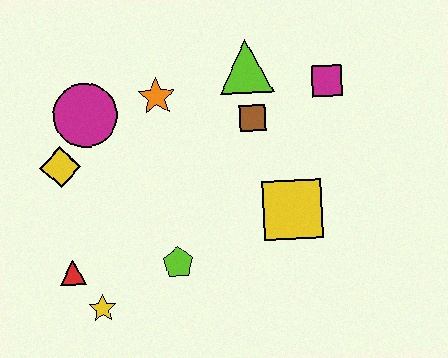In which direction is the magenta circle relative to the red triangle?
The magenta circle is above the red triangle.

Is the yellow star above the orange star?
No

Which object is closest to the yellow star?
The red triangle is closest to the yellow star.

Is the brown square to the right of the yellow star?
Yes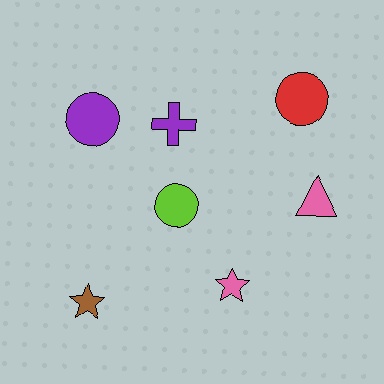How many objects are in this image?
There are 7 objects.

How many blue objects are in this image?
There are no blue objects.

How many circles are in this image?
There are 3 circles.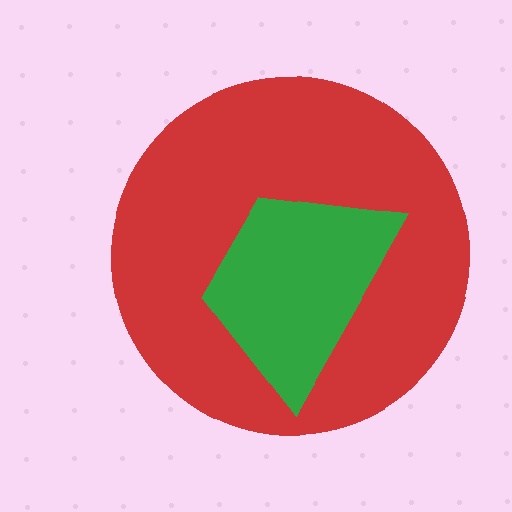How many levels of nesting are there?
2.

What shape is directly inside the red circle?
The green trapezoid.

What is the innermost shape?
The green trapezoid.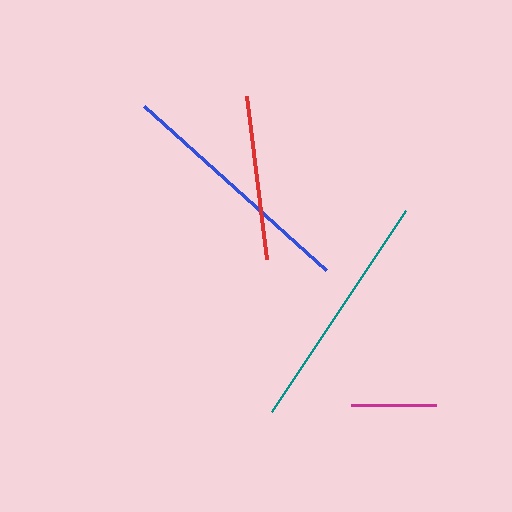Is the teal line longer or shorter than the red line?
The teal line is longer than the red line.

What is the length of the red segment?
The red segment is approximately 164 pixels long.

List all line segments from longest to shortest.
From longest to shortest: blue, teal, red, magenta.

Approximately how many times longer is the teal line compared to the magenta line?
The teal line is approximately 2.8 times the length of the magenta line.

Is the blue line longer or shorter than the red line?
The blue line is longer than the red line.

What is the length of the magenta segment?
The magenta segment is approximately 85 pixels long.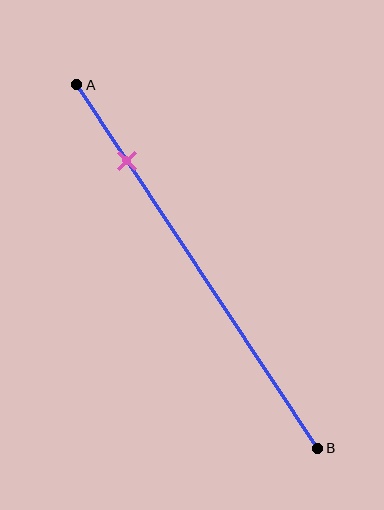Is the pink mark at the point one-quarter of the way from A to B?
No, the mark is at about 20% from A, not at the 25% one-quarter point.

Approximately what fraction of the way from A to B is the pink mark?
The pink mark is approximately 20% of the way from A to B.